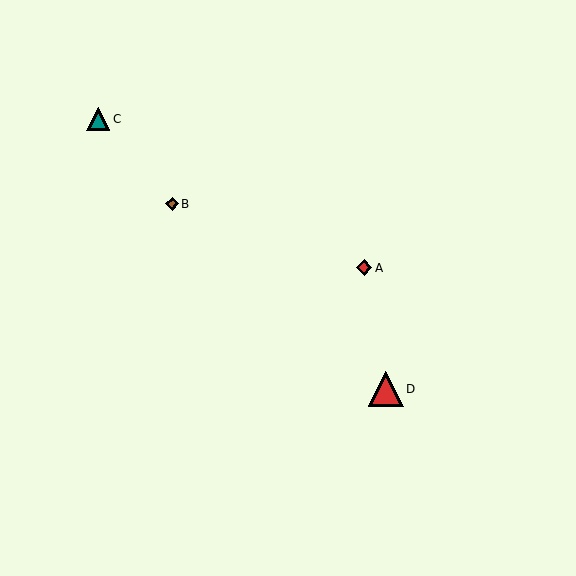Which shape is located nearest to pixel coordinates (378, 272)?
The red diamond (labeled A) at (364, 268) is nearest to that location.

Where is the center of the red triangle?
The center of the red triangle is at (386, 389).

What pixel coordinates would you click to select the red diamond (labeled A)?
Click at (364, 268) to select the red diamond A.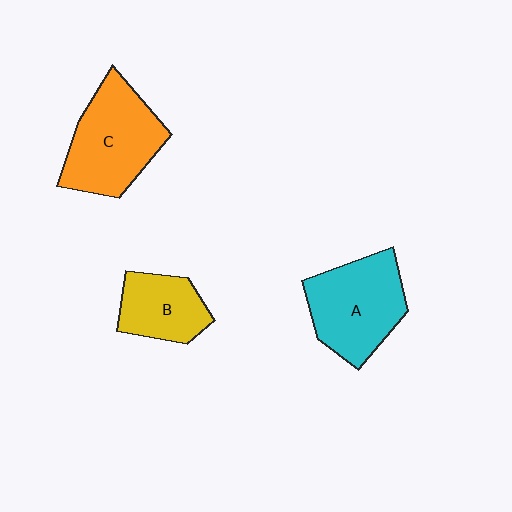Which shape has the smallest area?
Shape B (yellow).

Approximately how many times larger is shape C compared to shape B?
Approximately 1.6 times.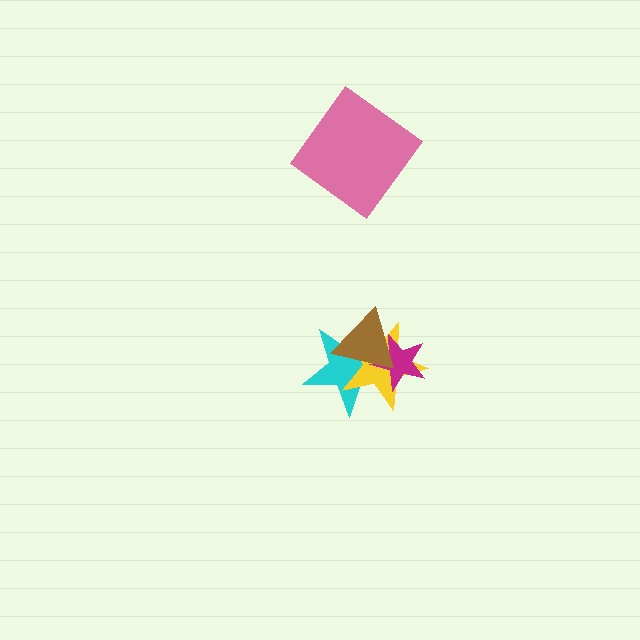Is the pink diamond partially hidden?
No, no other shape covers it.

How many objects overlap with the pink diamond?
0 objects overlap with the pink diamond.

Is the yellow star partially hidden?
Yes, it is partially covered by another shape.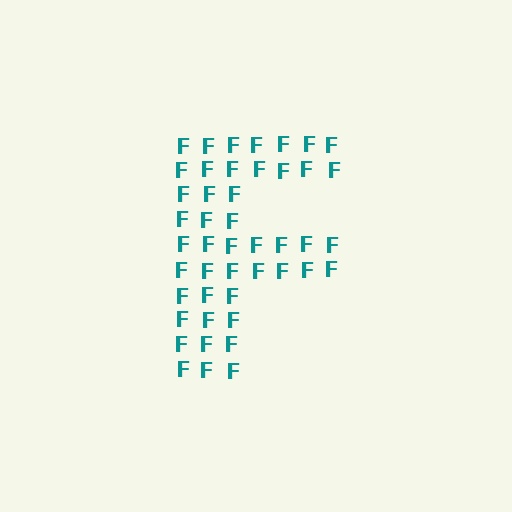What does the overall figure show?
The overall figure shows the letter F.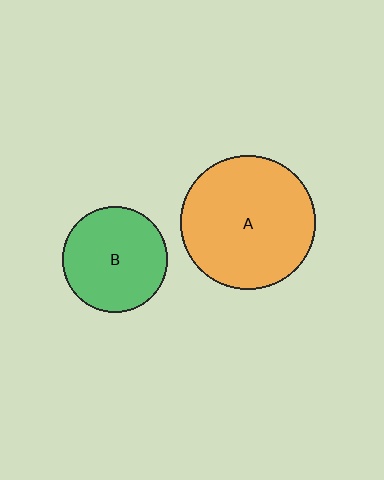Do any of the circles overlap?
No, none of the circles overlap.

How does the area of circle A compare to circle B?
Approximately 1.6 times.